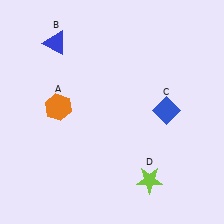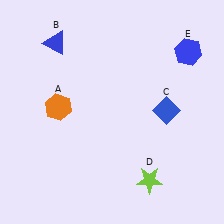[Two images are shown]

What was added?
A blue hexagon (E) was added in Image 2.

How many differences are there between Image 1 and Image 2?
There is 1 difference between the two images.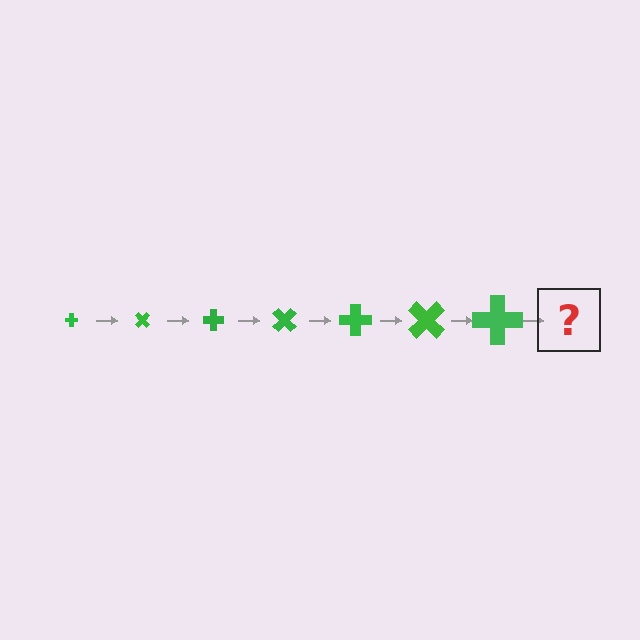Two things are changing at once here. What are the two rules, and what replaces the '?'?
The two rules are that the cross grows larger each step and it rotates 45 degrees each step. The '?' should be a cross, larger than the previous one and rotated 315 degrees from the start.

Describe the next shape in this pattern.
It should be a cross, larger than the previous one and rotated 315 degrees from the start.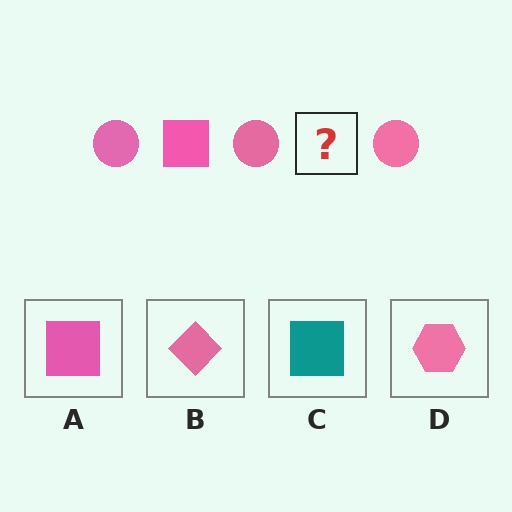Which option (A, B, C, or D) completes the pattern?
A.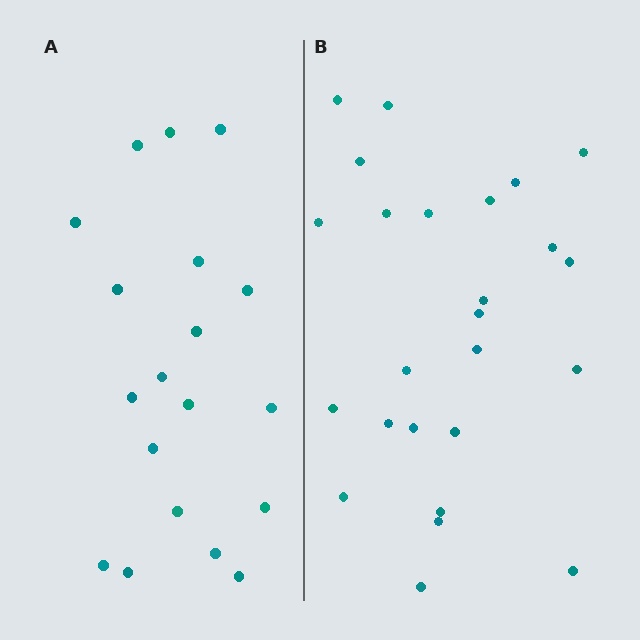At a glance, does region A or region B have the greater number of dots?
Region B (the right region) has more dots.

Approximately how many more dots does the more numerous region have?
Region B has about 6 more dots than region A.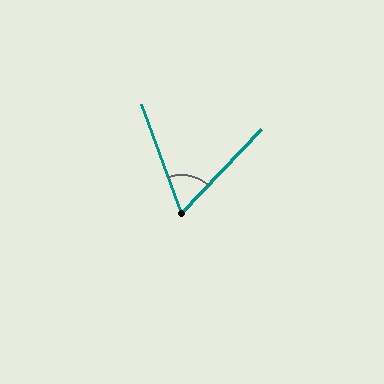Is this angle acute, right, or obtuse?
It is acute.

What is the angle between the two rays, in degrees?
Approximately 64 degrees.